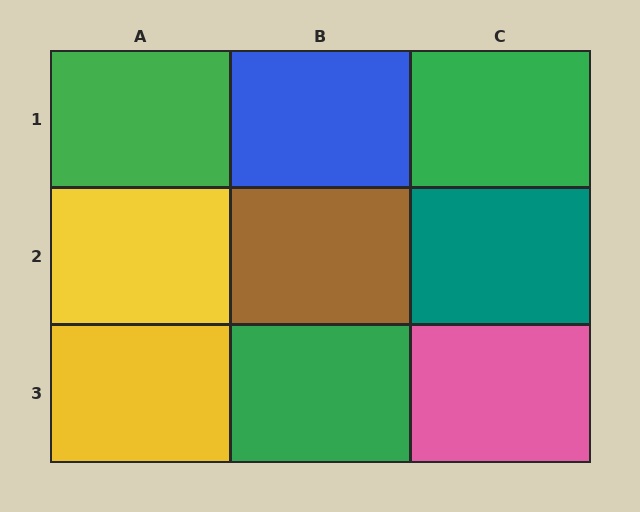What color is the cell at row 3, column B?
Green.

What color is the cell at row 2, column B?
Brown.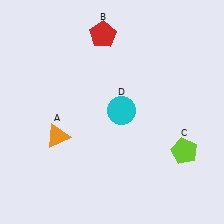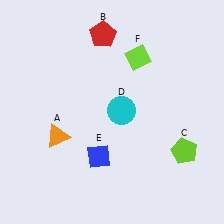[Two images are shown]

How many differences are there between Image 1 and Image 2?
There are 2 differences between the two images.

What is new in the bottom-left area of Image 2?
A blue diamond (E) was added in the bottom-left area of Image 2.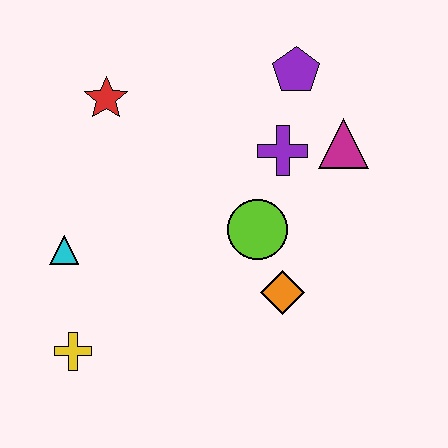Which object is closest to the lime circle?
The orange diamond is closest to the lime circle.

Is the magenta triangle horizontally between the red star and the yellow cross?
No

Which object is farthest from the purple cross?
The yellow cross is farthest from the purple cross.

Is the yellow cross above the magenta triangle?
No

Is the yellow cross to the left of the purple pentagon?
Yes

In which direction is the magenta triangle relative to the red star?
The magenta triangle is to the right of the red star.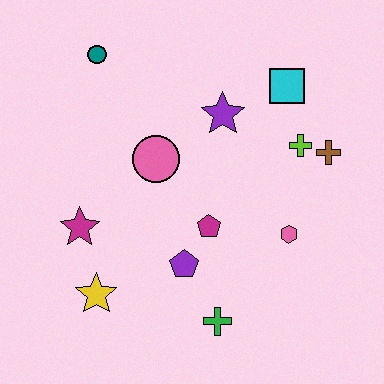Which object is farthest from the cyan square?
The yellow star is farthest from the cyan square.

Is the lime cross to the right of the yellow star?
Yes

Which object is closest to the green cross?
The purple pentagon is closest to the green cross.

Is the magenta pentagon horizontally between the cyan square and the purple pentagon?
Yes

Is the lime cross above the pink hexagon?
Yes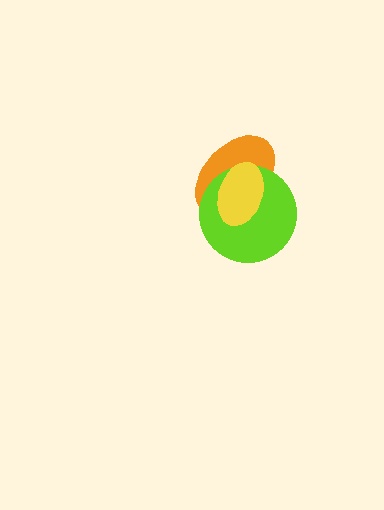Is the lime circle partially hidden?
Yes, it is partially covered by another shape.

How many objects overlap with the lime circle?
2 objects overlap with the lime circle.